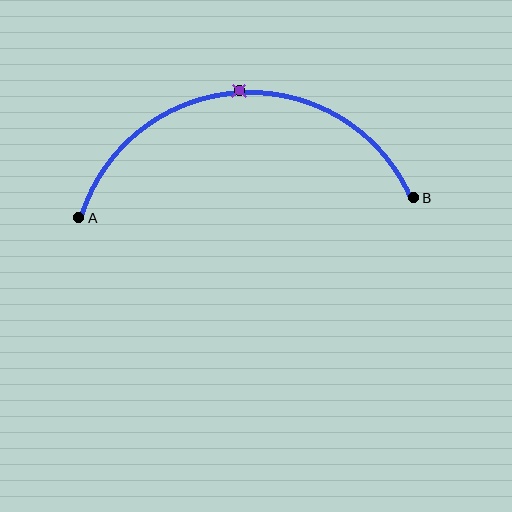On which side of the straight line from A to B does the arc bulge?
The arc bulges above the straight line connecting A and B.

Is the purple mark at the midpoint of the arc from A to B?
Yes. The purple mark lies on the arc at equal arc-length from both A and B — it is the arc midpoint.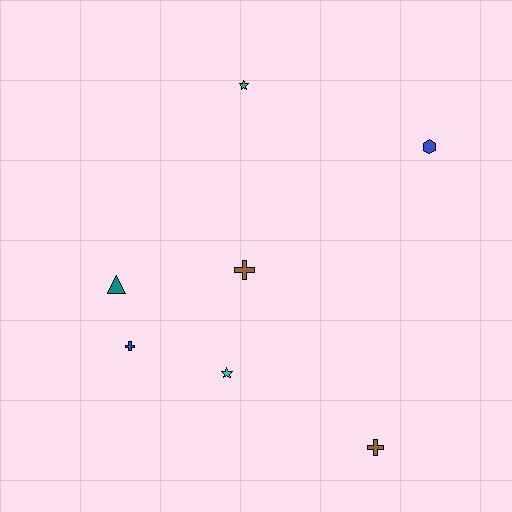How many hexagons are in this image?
There is 1 hexagon.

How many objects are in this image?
There are 7 objects.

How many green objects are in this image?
There is 1 green object.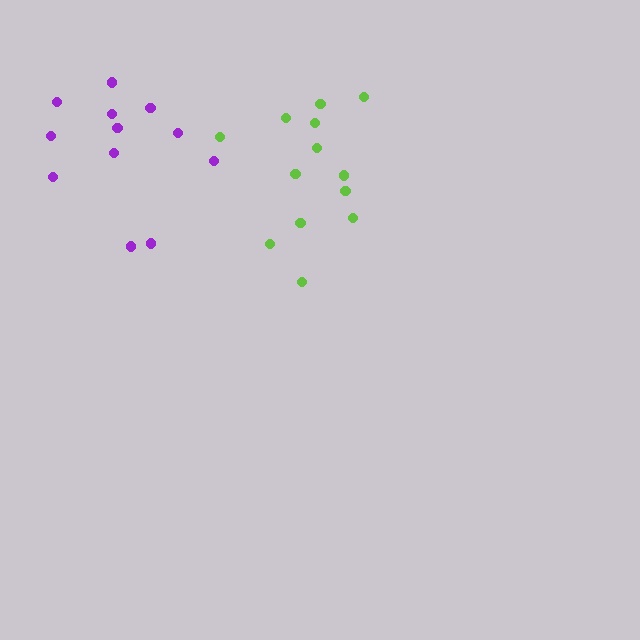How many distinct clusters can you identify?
There are 2 distinct clusters.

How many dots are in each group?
Group 1: 13 dots, Group 2: 12 dots (25 total).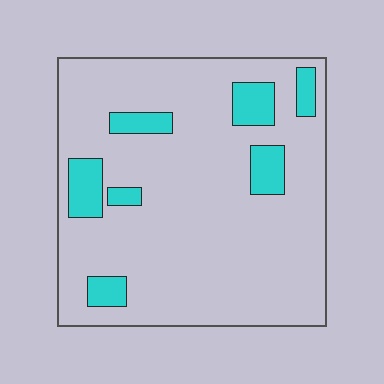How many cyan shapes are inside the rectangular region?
7.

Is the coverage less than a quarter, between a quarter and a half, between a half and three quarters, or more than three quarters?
Less than a quarter.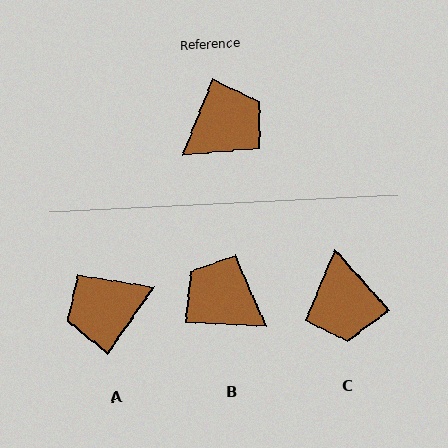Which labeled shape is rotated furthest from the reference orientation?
A, about 166 degrees away.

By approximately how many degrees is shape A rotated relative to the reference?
Approximately 166 degrees counter-clockwise.